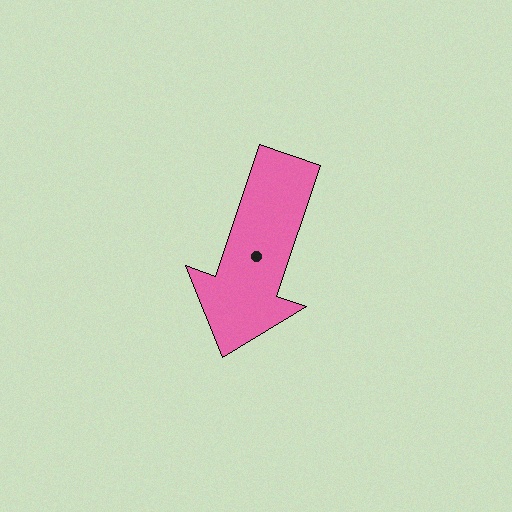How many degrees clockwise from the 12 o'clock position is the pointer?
Approximately 199 degrees.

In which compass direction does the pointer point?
South.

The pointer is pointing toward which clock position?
Roughly 7 o'clock.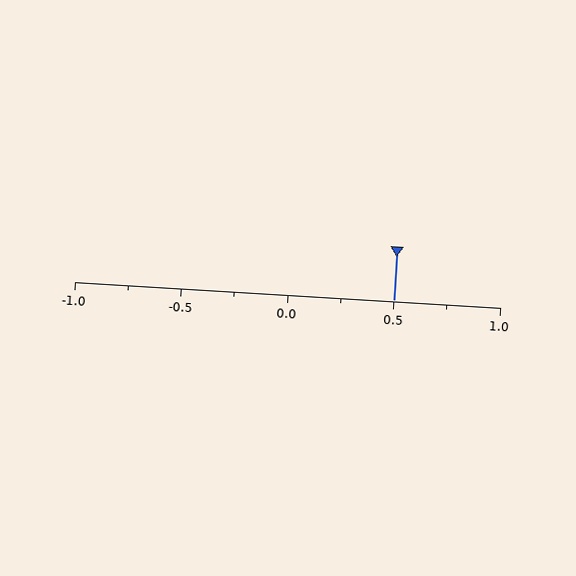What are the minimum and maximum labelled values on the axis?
The axis runs from -1.0 to 1.0.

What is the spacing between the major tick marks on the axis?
The major ticks are spaced 0.5 apart.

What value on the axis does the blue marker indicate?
The marker indicates approximately 0.5.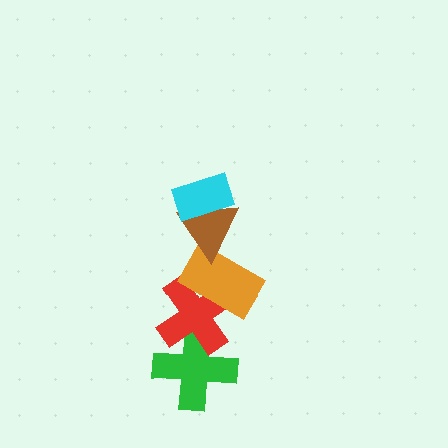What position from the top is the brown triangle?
The brown triangle is 2nd from the top.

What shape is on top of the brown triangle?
The cyan rectangle is on top of the brown triangle.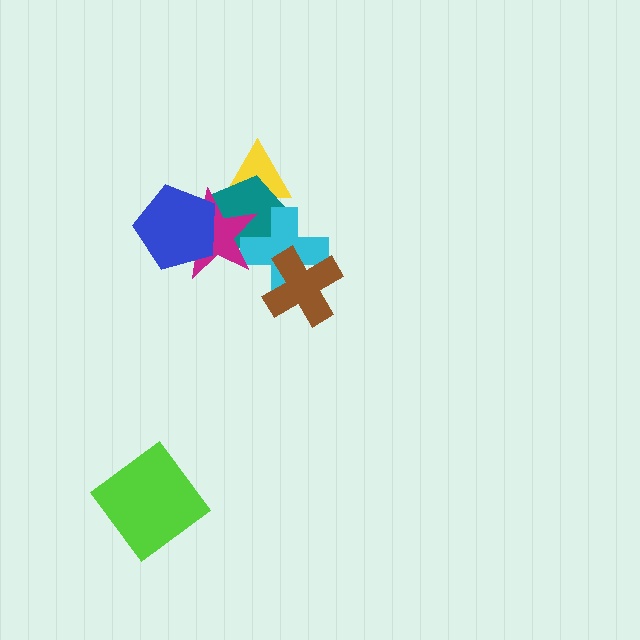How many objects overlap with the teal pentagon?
4 objects overlap with the teal pentagon.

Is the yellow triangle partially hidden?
Yes, it is partially covered by another shape.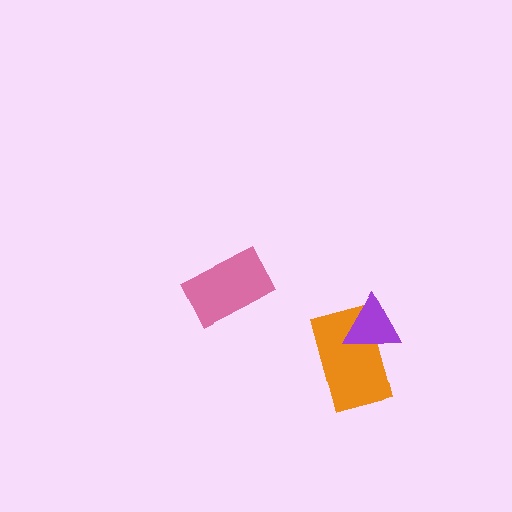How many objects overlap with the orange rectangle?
1 object overlaps with the orange rectangle.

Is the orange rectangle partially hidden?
Yes, it is partially covered by another shape.